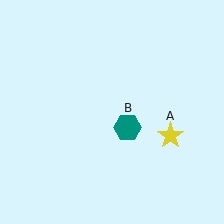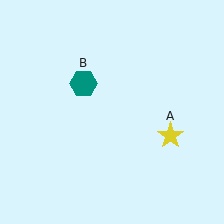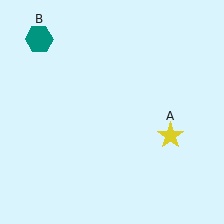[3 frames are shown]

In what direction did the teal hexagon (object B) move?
The teal hexagon (object B) moved up and to the left.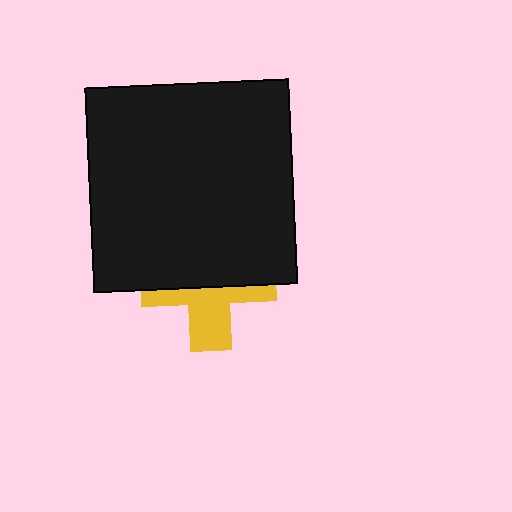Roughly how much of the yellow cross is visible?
A small part of it is visible (roughly 43%).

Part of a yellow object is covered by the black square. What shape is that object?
It is a cross.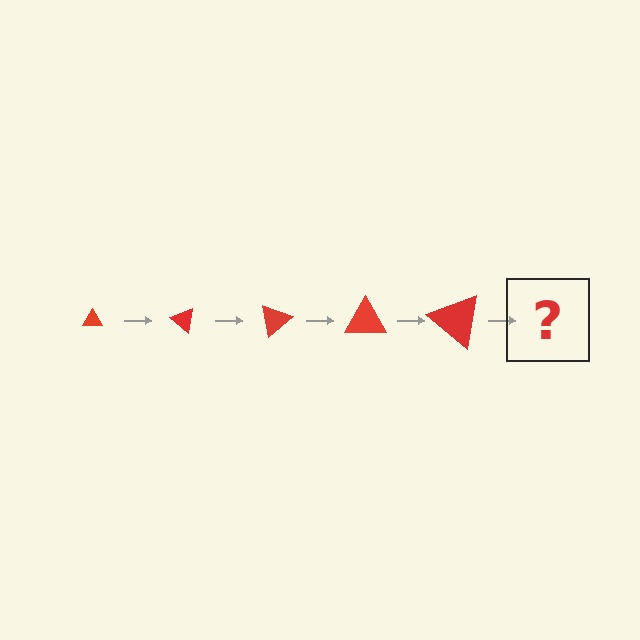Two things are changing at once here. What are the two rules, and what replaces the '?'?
The two rules are that the triangle grows larger each step and it rotates 40 degrees each step. The '?' should be a triangle, larger than the previous one and rotated 200 degrees from the start.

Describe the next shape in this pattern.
It should be a triangle, larger than the previous one and rotated 200 degrees from the start.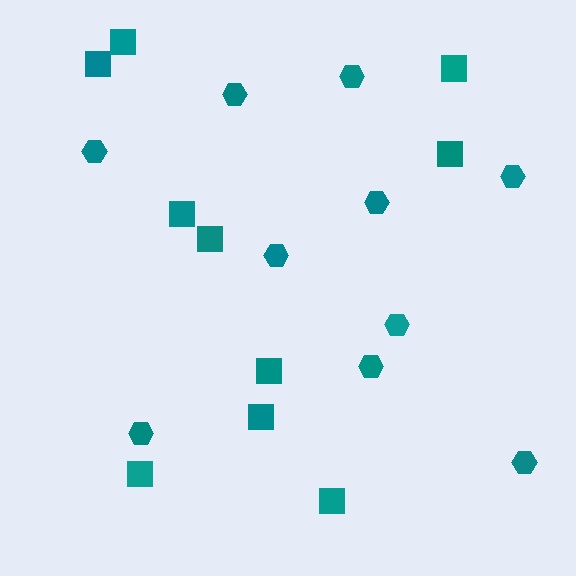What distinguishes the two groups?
There are 2 groups: one group of squares (10) and one group of hexagons (10).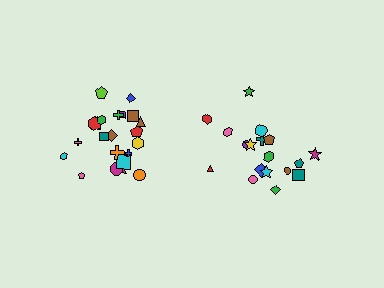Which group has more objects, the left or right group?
The left group.